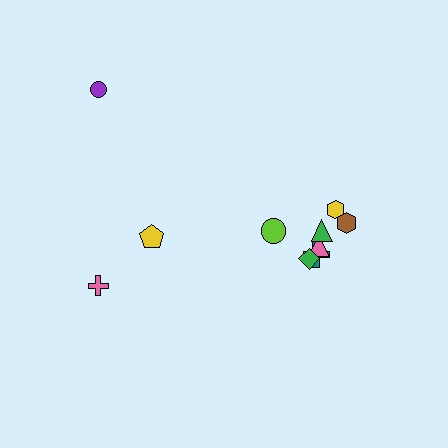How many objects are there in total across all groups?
There are 10 objects.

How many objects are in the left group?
There are 3 objects.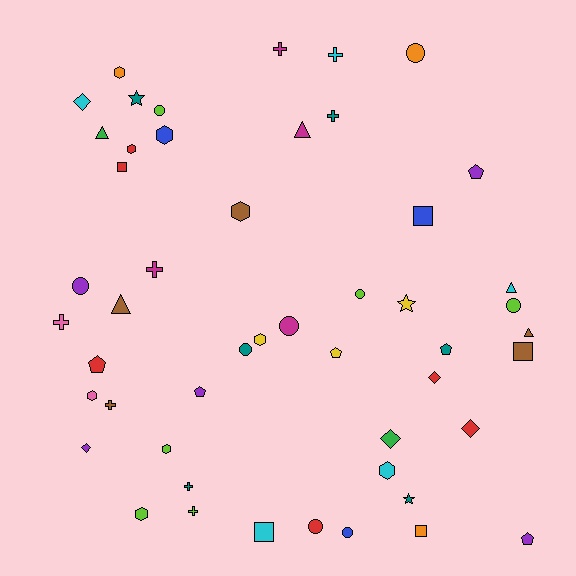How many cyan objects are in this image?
There are 5 cyan objects.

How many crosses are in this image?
There are 8 crosses.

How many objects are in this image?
There are 50 objects.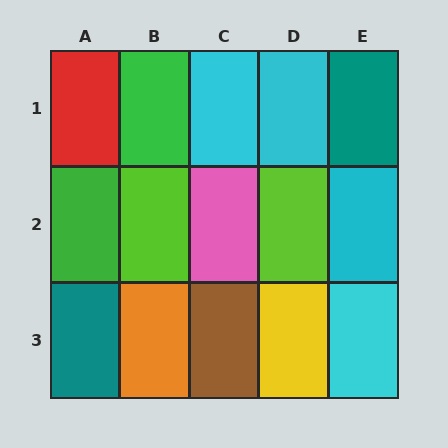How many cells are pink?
1 cell is pink.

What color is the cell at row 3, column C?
Brown.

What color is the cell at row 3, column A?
Teal.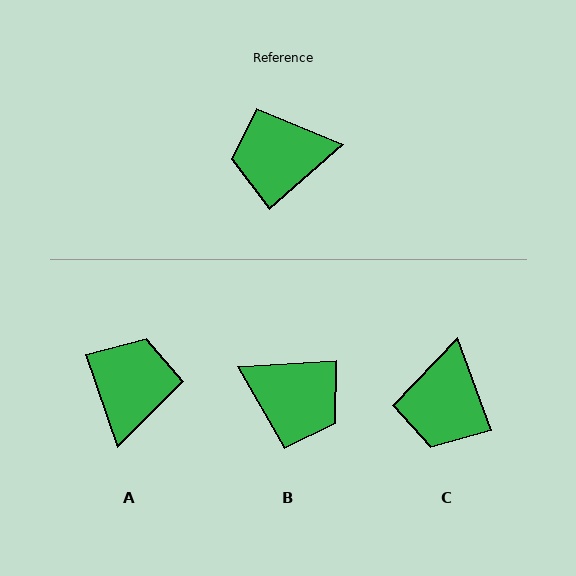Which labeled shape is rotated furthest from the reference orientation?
B, about 142 degrees away.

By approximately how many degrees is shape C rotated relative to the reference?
Approximately 68 degrees counter-clockwise.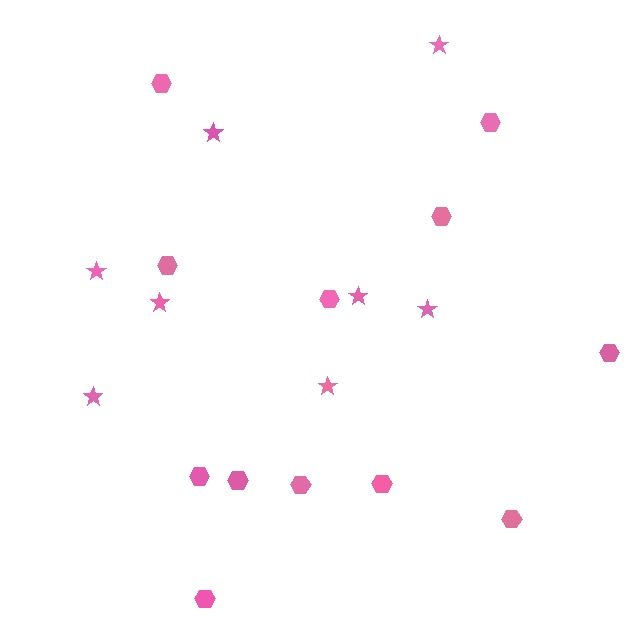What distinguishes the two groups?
There are 2 groups: one group of stars (8) and one group of hexagons (12).